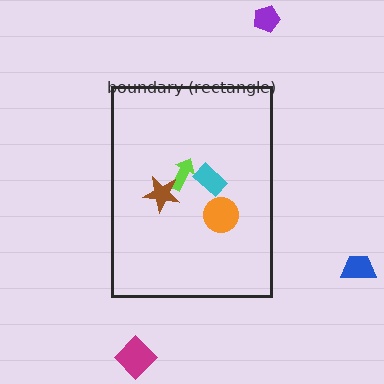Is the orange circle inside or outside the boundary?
Inside.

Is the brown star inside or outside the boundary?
Inside.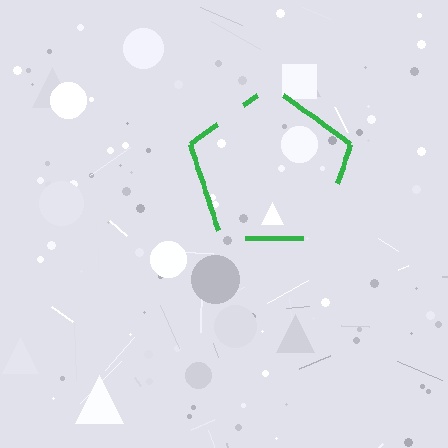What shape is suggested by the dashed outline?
The dashed outline suggests a pentagon.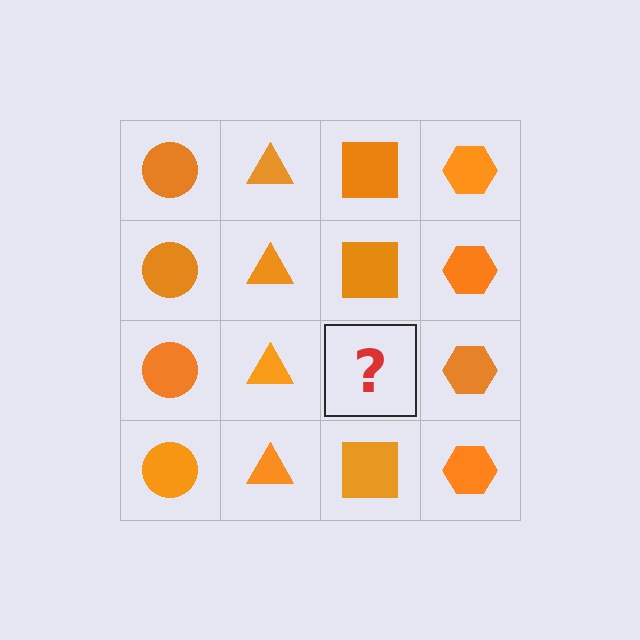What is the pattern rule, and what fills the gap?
The rule is that each column has a consistent shape. The gap should be filled with an orange square.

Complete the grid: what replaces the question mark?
The question mark should be replaced with an orange square.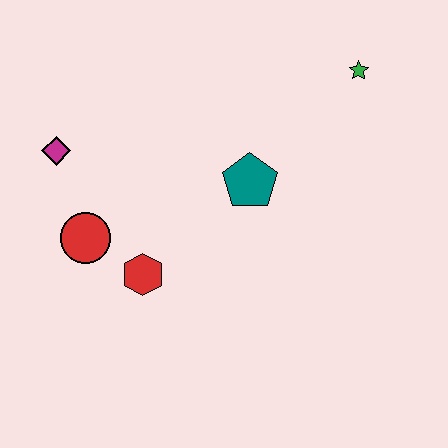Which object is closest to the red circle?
The red hexagon is closest to the red circle.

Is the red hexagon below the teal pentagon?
Yes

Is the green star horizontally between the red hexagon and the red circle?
No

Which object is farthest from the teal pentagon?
The magenta diamond is farthest from the teal pentagon.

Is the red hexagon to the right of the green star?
No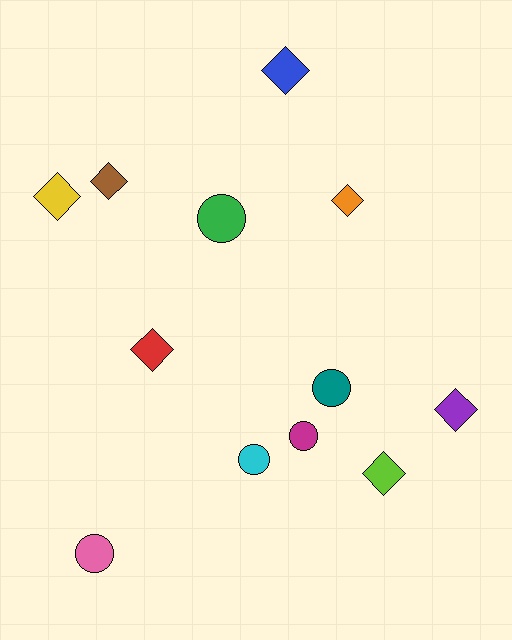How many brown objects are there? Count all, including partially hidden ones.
There is 1 brown object.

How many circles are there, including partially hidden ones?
There are 5 circles.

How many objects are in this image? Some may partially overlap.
There are 12 objects.